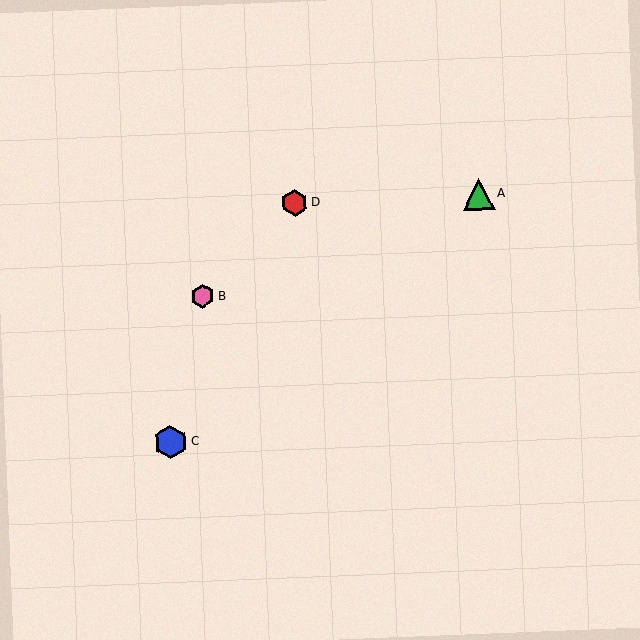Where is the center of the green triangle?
The center of the green triangle is at (479, 194).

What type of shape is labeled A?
Shape A is a green triangle.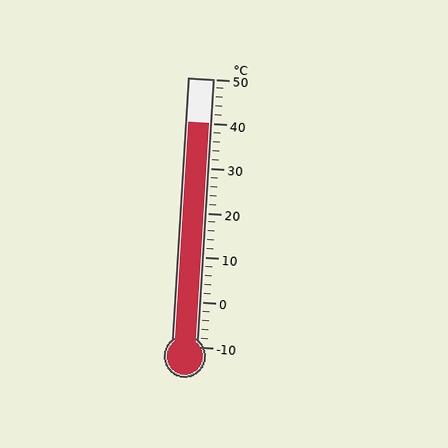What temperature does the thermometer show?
The thermometer shows approximately 40°C.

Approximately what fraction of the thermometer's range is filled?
The thermometer is filled to approximately 85% of its range.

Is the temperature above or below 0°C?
The temperature is above 0°C.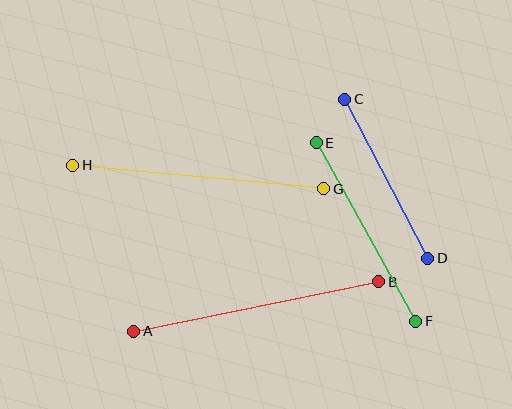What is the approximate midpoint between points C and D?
The midpoint is at approximately (386, 179) pixels.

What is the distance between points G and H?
The distance is approximately 252 pixels.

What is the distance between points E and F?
The distance is approximately 204 pixels.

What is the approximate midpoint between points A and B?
The midpoint is at approximately (256, 307) pixels.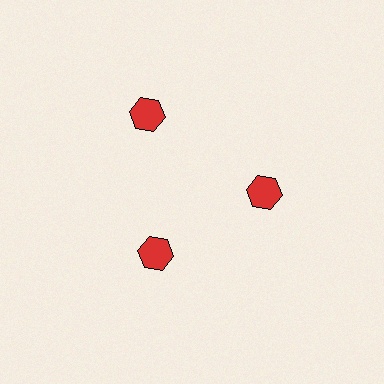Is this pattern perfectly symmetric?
No. The 3 red hexagons are arranged in a ring, but one element near the 11 o'clock position is pushed outward from the center, breaking the 3-fold rotational symmetry.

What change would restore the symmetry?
The symmetry would be restored by moving it inward, back onto the ring so that all 3 hexagons sit at equal angles and equal distance from the center.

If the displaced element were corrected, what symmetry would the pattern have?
It would have 3-fold rotational symmetry — the pattern would map onto itself every 120 degrees.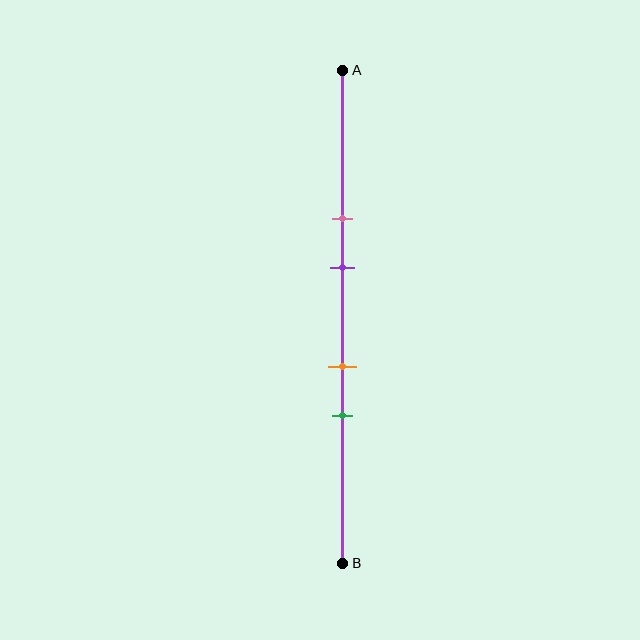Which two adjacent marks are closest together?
The orange and green marks are the closest adjacent pair.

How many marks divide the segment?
There are 4 marks dividing the segment.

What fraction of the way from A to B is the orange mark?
The orange mark is approximately 60% (0.6) of the way from A to B.